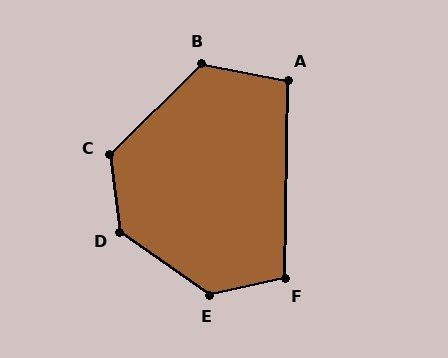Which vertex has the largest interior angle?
E, at approximately 133 degrees.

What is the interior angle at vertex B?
Approximately 125 degrees (obtuse).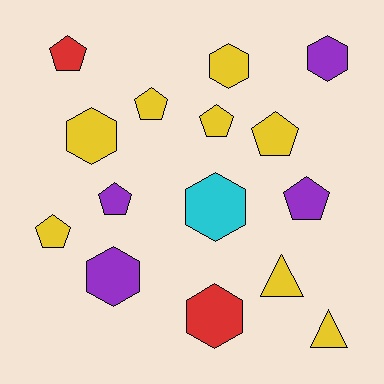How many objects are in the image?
There are 15 objects.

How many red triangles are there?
There are no red triangles.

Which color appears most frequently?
Yellow, with 8 objects.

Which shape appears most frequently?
Pentagon, with 7 objects.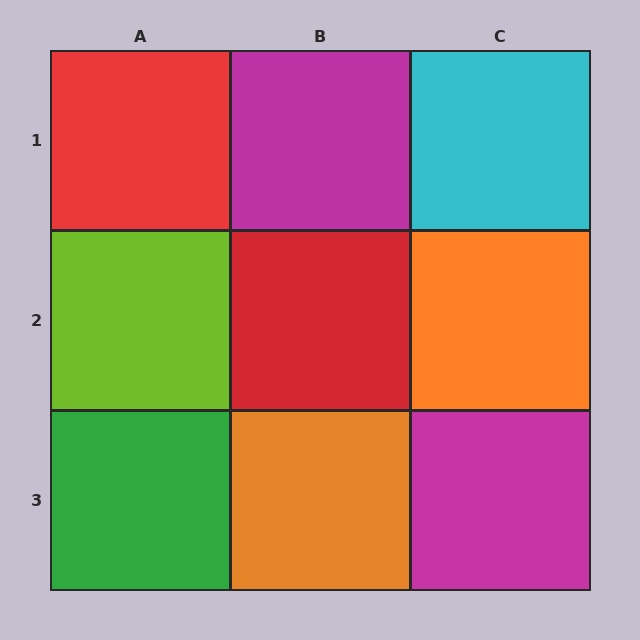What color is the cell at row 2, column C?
Orange.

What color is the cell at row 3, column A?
Green.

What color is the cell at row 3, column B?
Orange.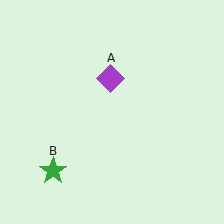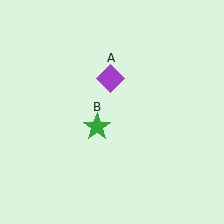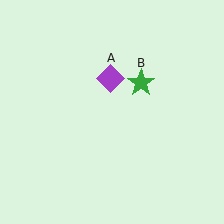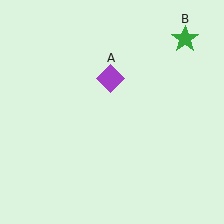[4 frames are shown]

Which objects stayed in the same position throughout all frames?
Purple diamond (object A) remained stationary.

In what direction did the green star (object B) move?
The green star (object B) moved up and to the right.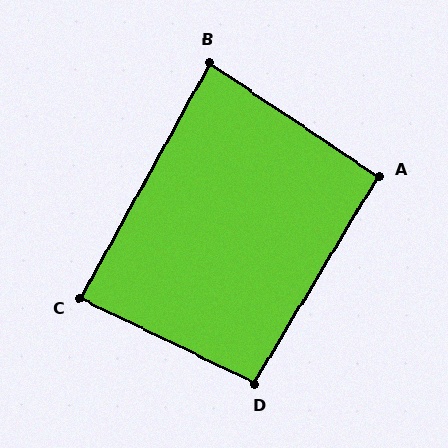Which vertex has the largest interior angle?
D, at approximately 95 degrees.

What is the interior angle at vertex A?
Approximately 93 degrees (approximately right).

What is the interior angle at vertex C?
Approximately 87 degrees (approximately right).